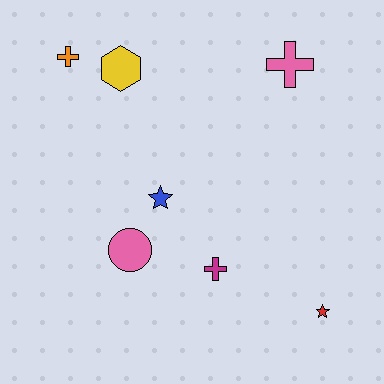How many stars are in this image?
There are 2 stars.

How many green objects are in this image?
There are no green objects.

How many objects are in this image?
There are 7 objects.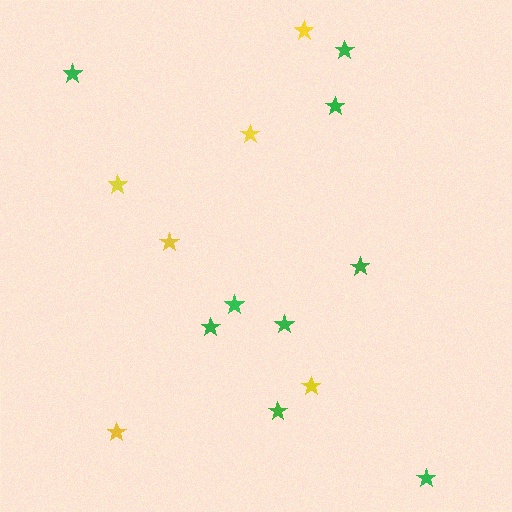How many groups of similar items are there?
There are 2 groups: one group of yellow stars (6) and one group of green stars (9).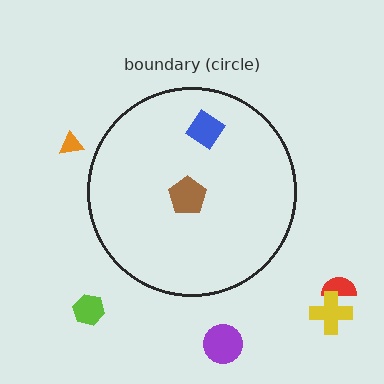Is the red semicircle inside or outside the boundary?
Outside.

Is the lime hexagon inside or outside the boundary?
Outside.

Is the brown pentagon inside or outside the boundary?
Inside.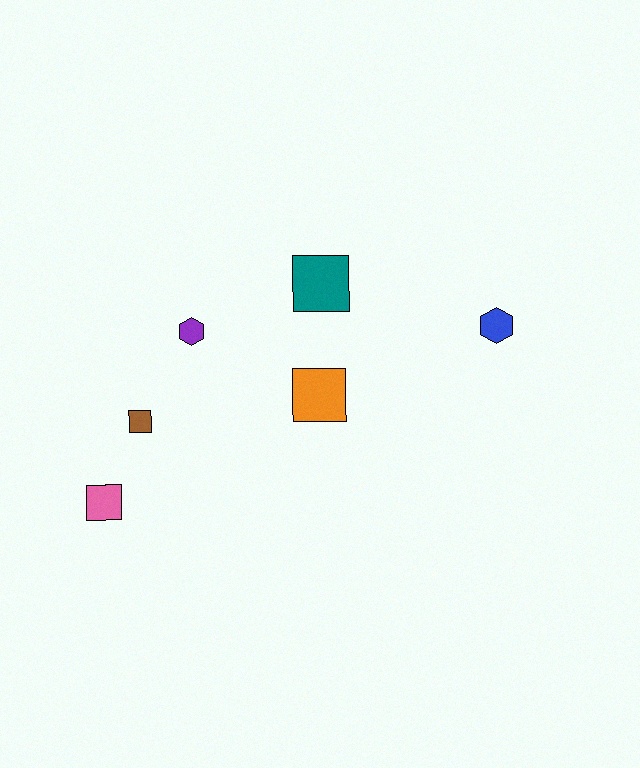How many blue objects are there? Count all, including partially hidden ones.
There is 1 blue object.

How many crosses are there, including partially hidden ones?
There are no crosses.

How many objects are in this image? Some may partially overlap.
There are 6 objects.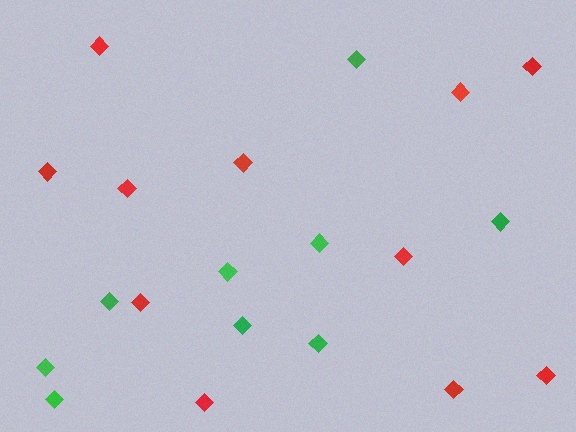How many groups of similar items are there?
There are 2 groups: one group of red diamonds (11) and one group of green diamonds (9).